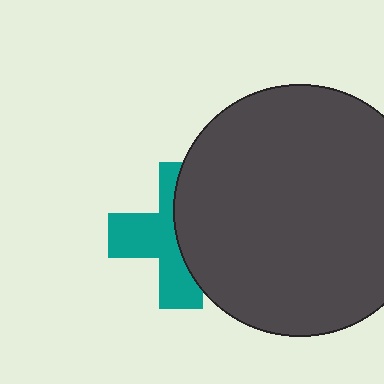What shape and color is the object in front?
The object in front is a dark gray circle.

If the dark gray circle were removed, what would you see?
You would see the complete teal cross.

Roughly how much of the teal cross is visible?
About half of it is visible (roughly 52%).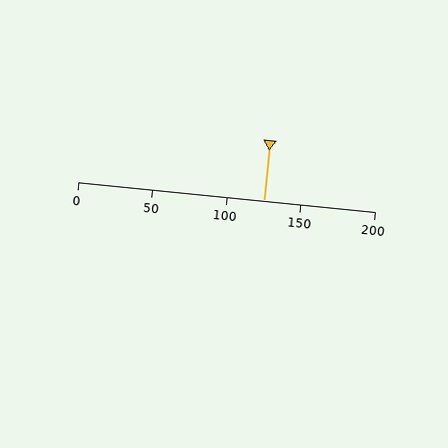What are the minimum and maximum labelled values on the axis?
The axis runs from 0 to 200.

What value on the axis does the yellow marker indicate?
The marker indicates approximately 125.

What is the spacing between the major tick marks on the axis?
The major ticks are spaced 50 apart.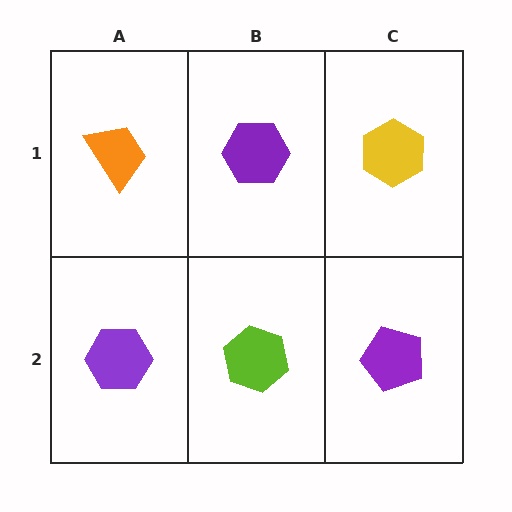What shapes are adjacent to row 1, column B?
A lime hexagon (row 2, column B), an orange trapezoid (row 1, column A), a yellow hexagon (row 1, column C).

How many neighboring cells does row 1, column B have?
3.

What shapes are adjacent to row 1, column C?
A purple pentagon (row 2, column C), a purple hexagon (row 1, column B).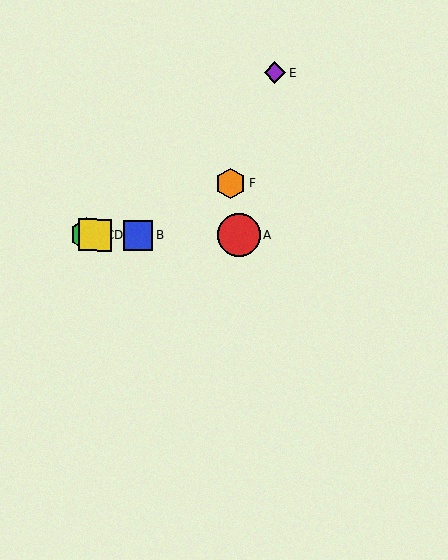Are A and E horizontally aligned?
No, A is at y≈235 and E is at y≈73.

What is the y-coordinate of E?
Object E is at y≈73.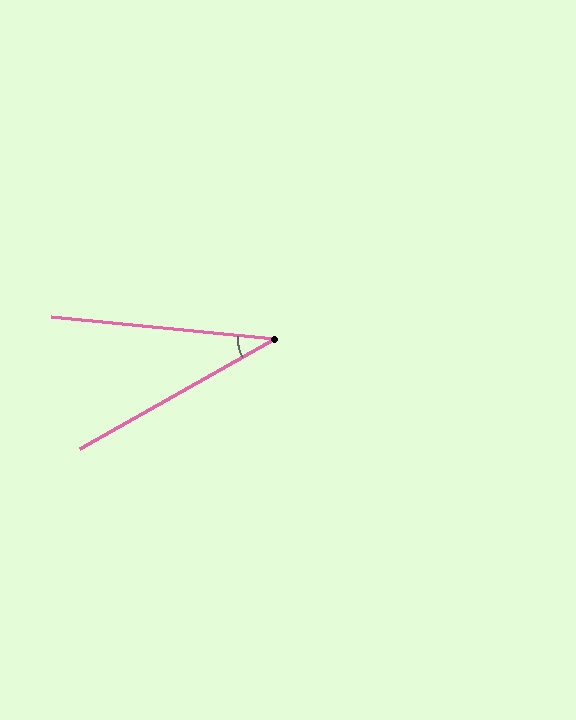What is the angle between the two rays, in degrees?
Approximately 35 degrees.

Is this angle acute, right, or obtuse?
It is acute.